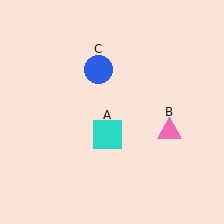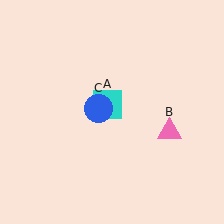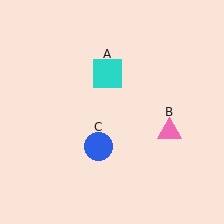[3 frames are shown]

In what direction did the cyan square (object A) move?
The cyan square (object A) moved up.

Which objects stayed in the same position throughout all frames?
Pink triangle (object B) remained stationary.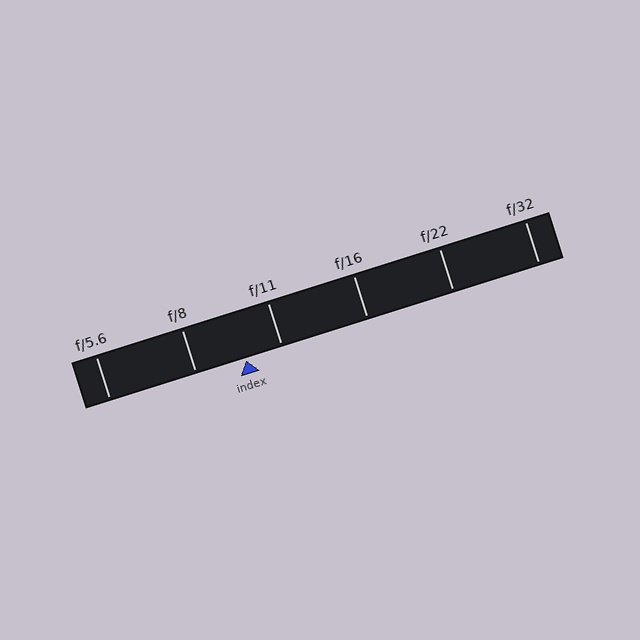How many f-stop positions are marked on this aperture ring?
There are 6 f-stop positions marked.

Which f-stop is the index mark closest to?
The index mark is closest to f/11.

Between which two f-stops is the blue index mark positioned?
The index mark is between f/8 and f/11.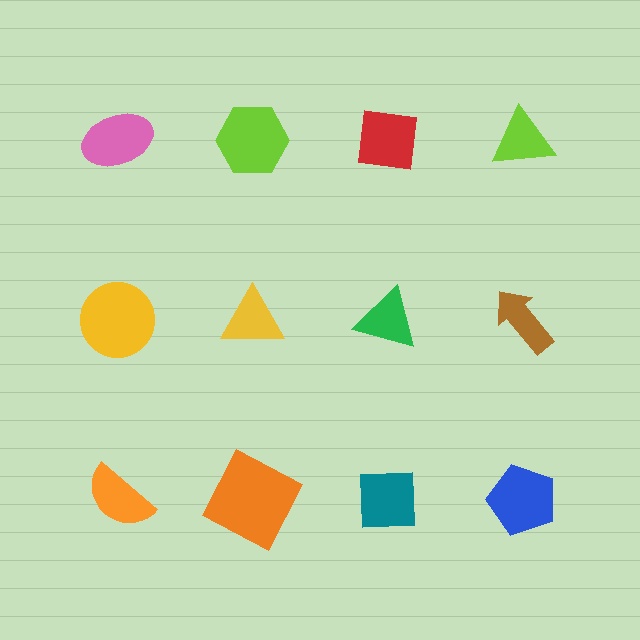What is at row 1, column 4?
A lime triangle.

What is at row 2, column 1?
A yellow circle.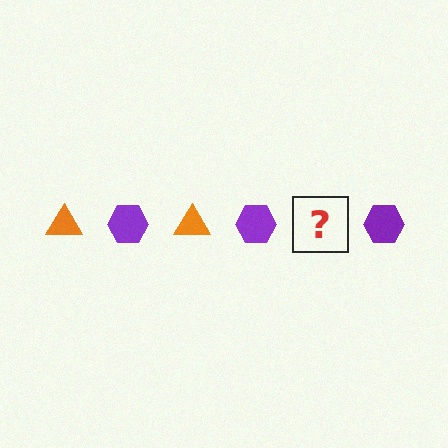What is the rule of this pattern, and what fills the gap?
The rule is that the pattern alternates between orange triangle and purple hexagon. The gap should be filled with an orange triangle.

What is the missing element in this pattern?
The missing element is an orange triangle.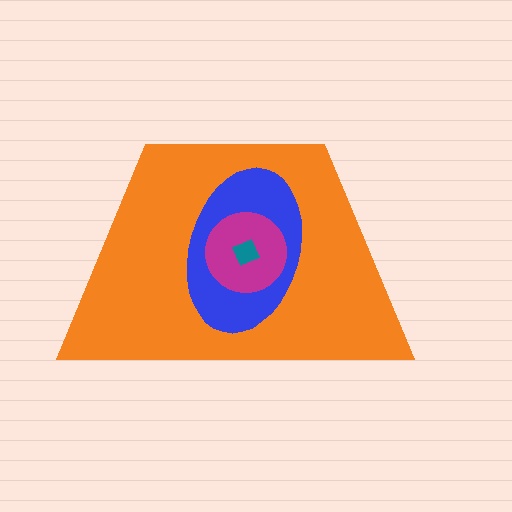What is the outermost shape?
The orange trapezoid.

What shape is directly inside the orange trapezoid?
The blue ellipse.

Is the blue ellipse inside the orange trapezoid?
Yes.